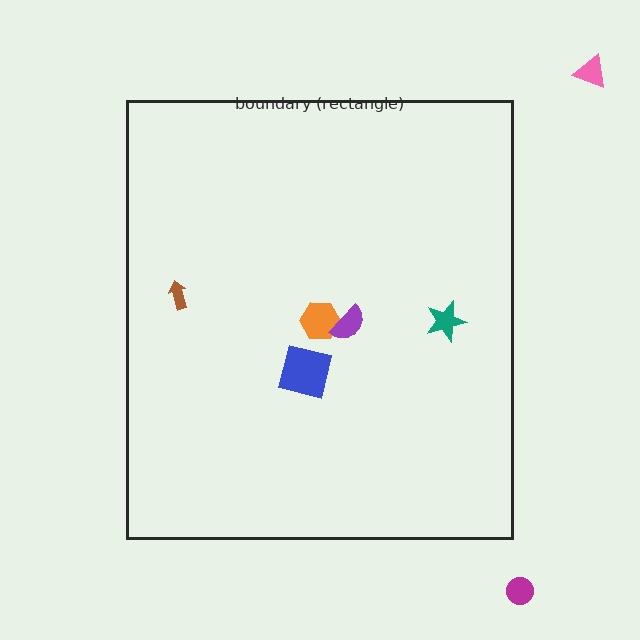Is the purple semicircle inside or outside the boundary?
Inside.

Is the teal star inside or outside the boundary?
Inside.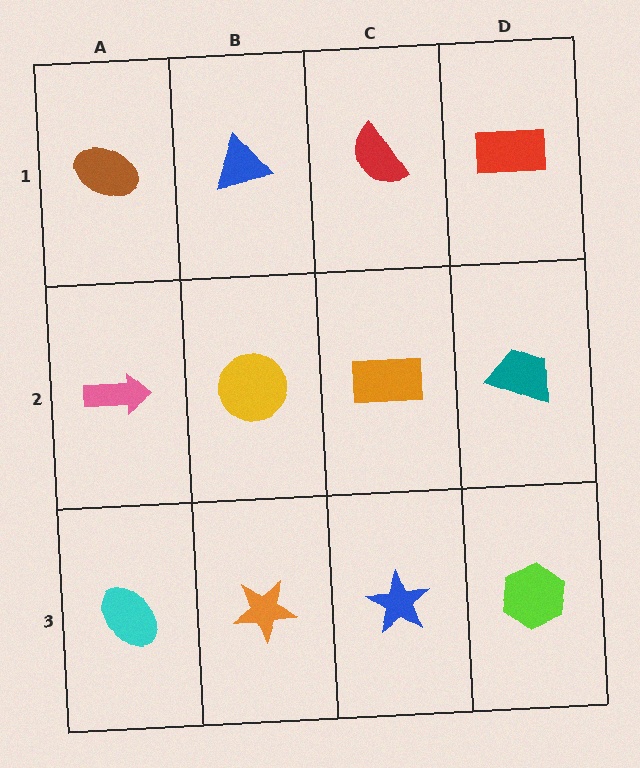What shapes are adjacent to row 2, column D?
A red rectangle (row 1, column D), a lime hexagon (row 3, column D), an orange rectangle (row 2, column C).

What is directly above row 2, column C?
A red semicircle.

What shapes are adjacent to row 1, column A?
A pink arrow (row 2, column A), a blue triangle (row 1, column B).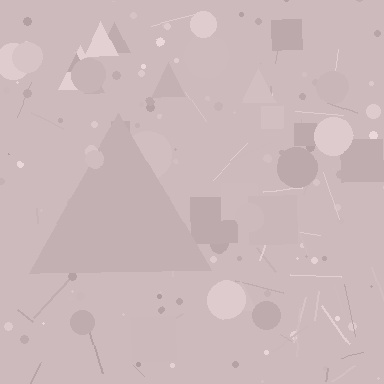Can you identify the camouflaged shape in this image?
The camouflaged shape is a triangle.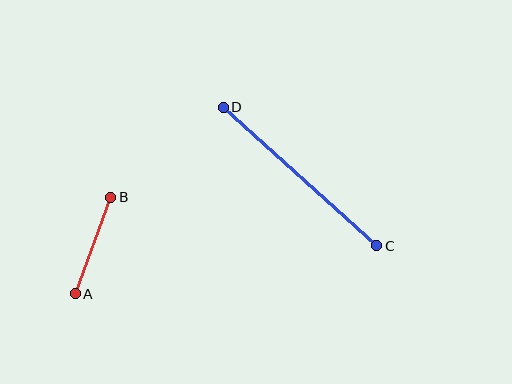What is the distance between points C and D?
The distance is approximately 206 pixels.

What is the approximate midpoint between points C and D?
The midpoint is at approximately (300, 176) pixels.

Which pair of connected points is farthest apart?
Points C and D are farthest apart.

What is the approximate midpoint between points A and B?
The midpoint is at approximately (93, 246) pixels.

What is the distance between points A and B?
The distance is approximately 103 pixels.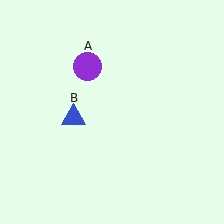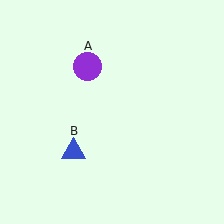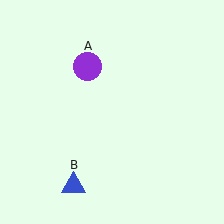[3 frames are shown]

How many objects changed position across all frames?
1 object changed position: blue triangle (object B).